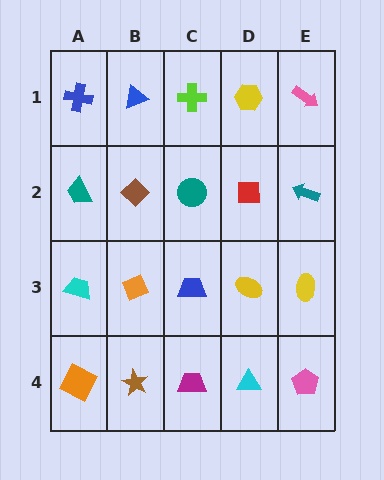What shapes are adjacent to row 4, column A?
A cyan trapezoid (row 3, column A), a brown star (row 4, column B).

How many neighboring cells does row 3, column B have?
4.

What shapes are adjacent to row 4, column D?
A yellow ellipse (row 3, column D), a magenta trapezoid (row 4, column C), a pink pentagon (row 4, column E).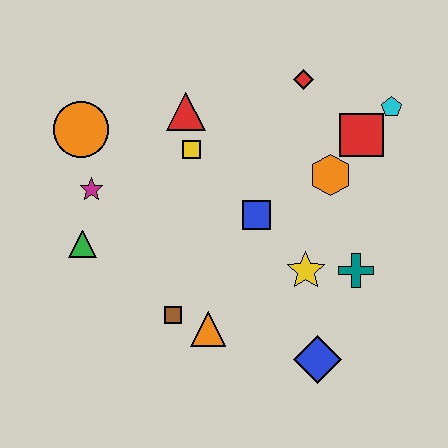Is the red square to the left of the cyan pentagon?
Yes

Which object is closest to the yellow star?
The teal cross is closest to the yellow star.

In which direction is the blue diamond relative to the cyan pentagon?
The blue diamond is below the cyan pentagon.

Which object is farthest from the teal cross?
The orange circle is farthest from the teal cross.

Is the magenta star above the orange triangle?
Yes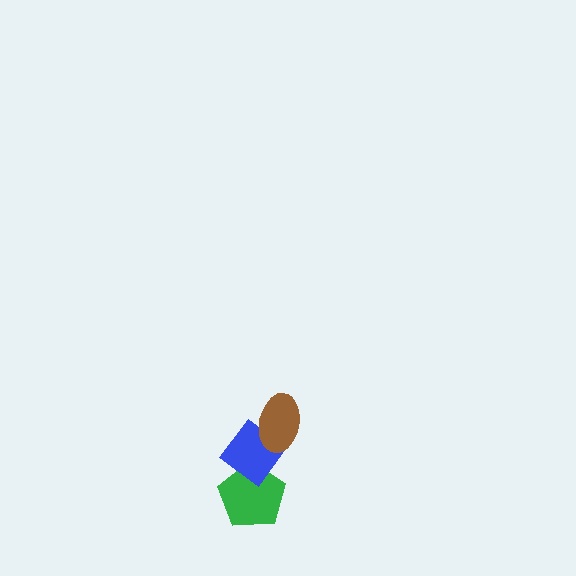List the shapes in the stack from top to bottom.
From top to bottom: the brown ellipse, the blue diamond, the green pentagon.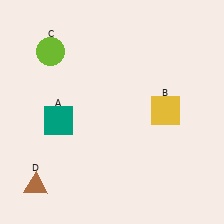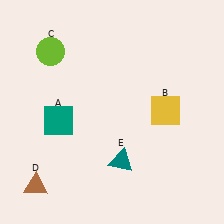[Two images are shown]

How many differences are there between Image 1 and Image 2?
There is 1 difference between the two images.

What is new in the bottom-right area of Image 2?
A teal triangle (E) was added in the bottom-right area of Image 2.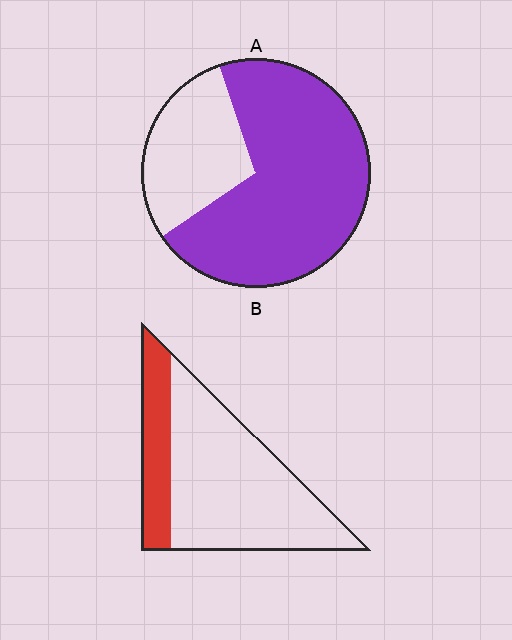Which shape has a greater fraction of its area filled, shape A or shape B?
Shape A.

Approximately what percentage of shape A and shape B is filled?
A is approximately 70% and B is approximately 25%.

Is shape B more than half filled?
No.